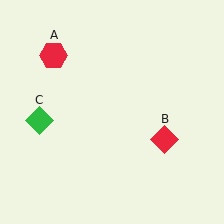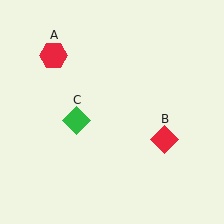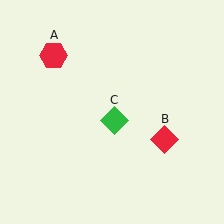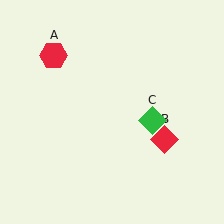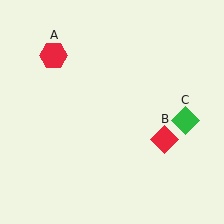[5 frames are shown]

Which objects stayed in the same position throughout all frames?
Red hexagon (object A) and red diamond (object B) remained stationary.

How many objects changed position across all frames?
1 object changed position: green diamond (object C).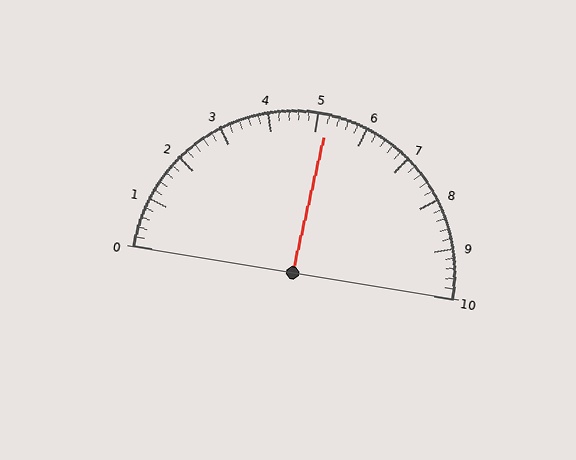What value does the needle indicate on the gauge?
The needle indicates approximately 5.2.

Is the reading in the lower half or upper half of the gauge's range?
The reading is in the upper half of the range (0 to 10).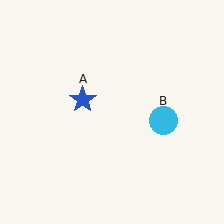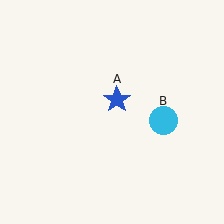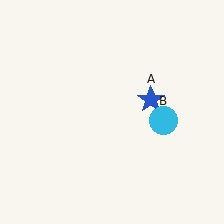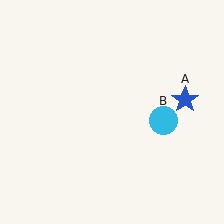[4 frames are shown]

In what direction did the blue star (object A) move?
The blue star (object A) moved right.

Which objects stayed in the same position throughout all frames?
Cyan circle (object B) remained stationary.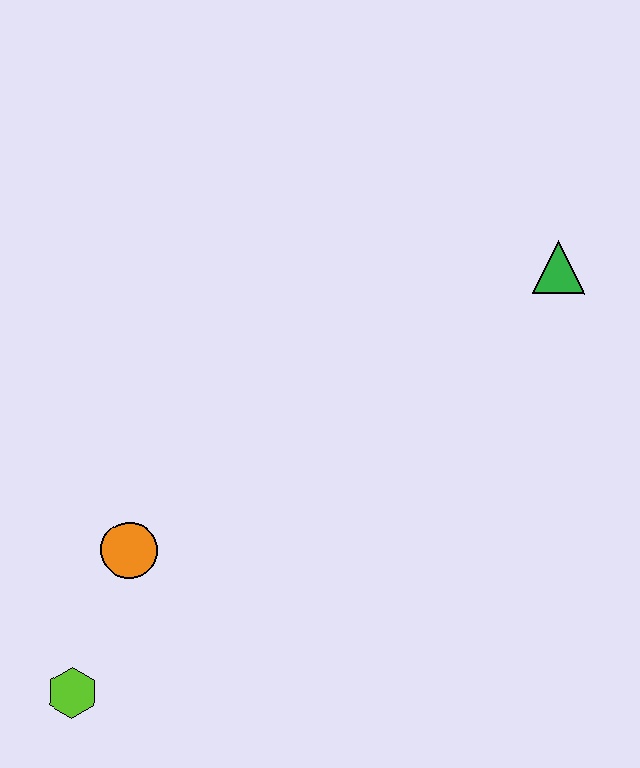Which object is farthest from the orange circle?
The green triangle is farthest from the orange circle.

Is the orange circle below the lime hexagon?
No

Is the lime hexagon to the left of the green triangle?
Yes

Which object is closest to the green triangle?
The orange circle is closest to the green triangle.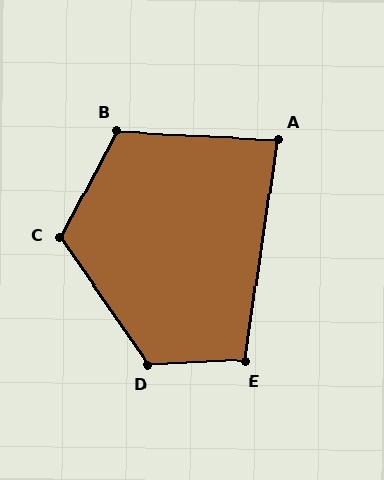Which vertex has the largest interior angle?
D, at approximately 123 degrees.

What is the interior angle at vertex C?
Approximately 117 degrees (obtuse).